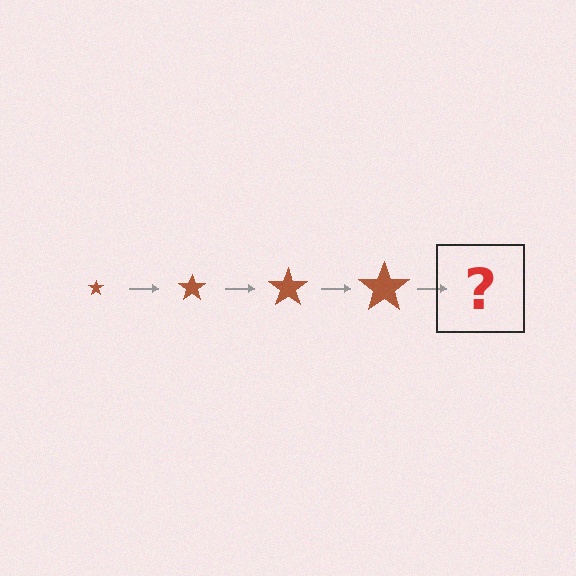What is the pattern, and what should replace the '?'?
The pattern is that the star gets progressively larger each step. The '?' should be a brown star, larger than the previous one.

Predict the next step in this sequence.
The next step is a brown star, larger than the previous one.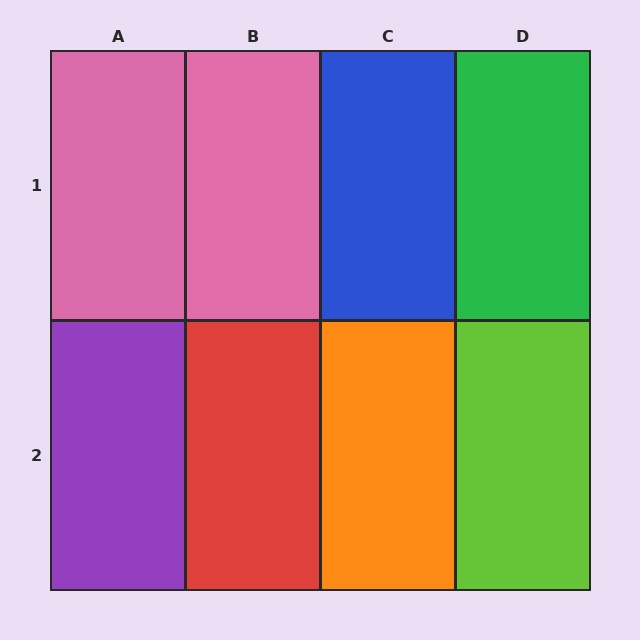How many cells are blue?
1 cell is blue.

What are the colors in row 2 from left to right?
Purple, red, orange, lime.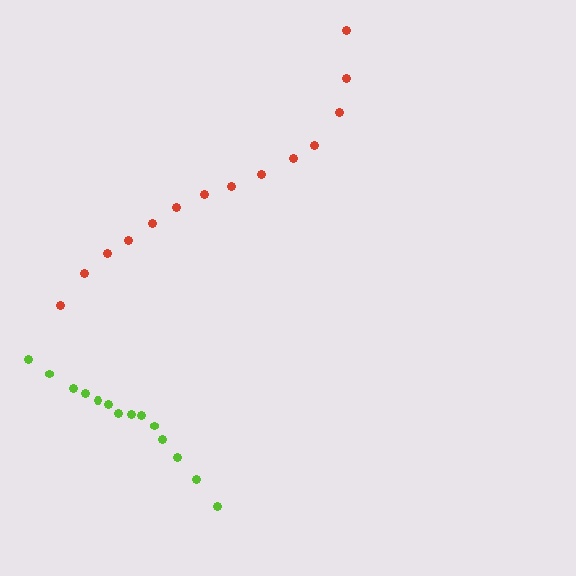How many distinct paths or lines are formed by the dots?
There are 2 distinct paths.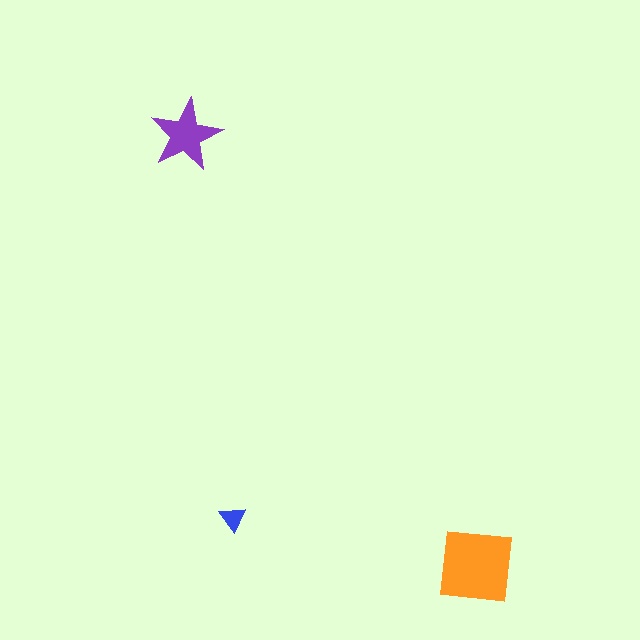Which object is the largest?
The orange square.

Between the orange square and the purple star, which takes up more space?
The orange square.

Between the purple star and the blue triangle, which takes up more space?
The purple star.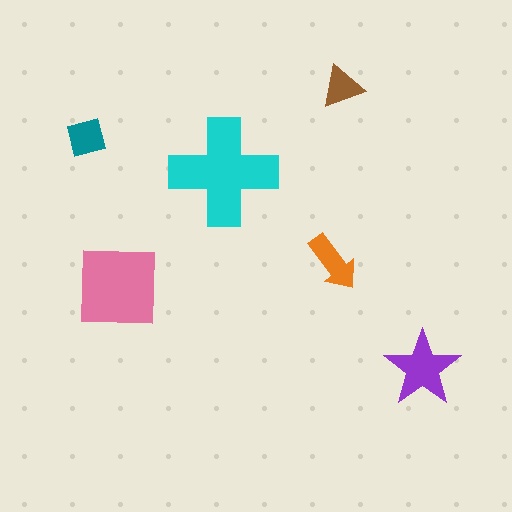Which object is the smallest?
The brown triangle.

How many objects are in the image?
There are 6 objects in the image.